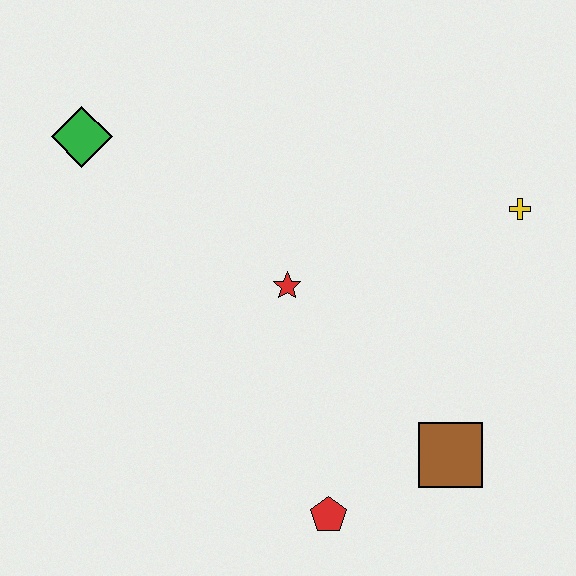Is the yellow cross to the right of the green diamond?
Yes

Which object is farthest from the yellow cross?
The green diamond is farthest from the yellow cross.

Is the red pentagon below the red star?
Yes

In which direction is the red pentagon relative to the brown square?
The red pentagon is to the left of the brown square.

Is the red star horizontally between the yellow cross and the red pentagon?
No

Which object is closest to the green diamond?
The red star is closest to the green diamond.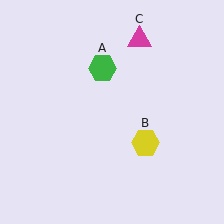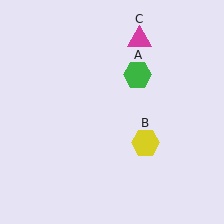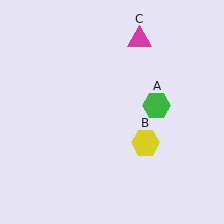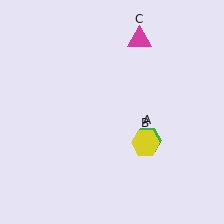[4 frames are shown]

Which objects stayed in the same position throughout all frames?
Yellow hexagon (object B) and magenta triangle (object C) remained stationary.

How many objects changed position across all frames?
1 object changed position: green hexagon (object A).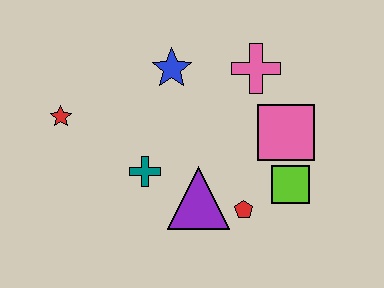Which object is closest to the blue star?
The pink cross is closest to the blue star.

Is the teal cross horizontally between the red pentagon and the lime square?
No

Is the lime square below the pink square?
Yes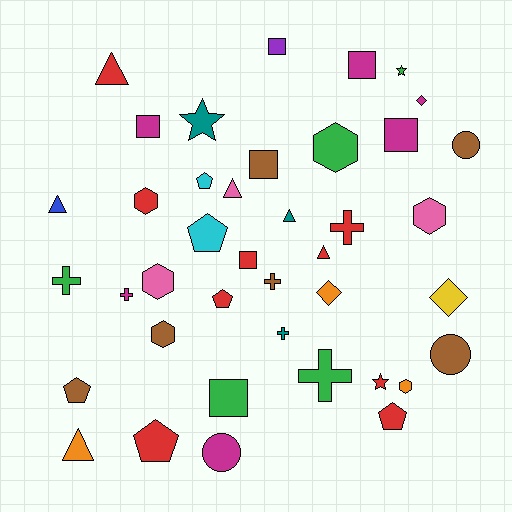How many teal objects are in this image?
There are 3 teal objects.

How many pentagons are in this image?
There are 6 pentagons.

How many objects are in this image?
There are 40 objects.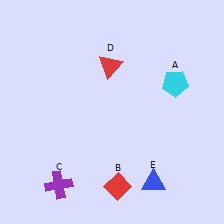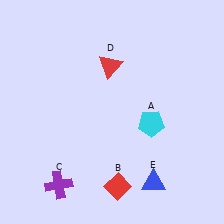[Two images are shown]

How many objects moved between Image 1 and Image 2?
1 object moved between the two images.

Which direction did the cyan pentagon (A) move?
The cyan pentagon (A) moved down.